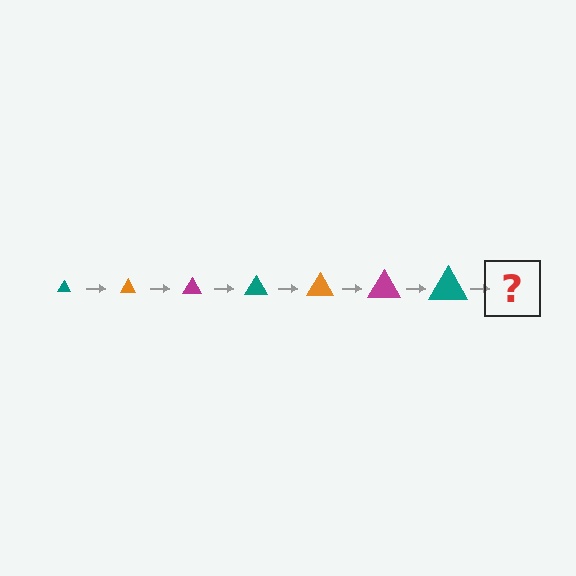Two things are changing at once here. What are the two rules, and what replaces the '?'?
The two rules are that the triangle grows larger each step and the color cycles through teal, orange, and magenta. The '?' should be an orange triangle, larger than the previous one.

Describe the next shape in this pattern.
It should be an orange triangle, larger than the previous one.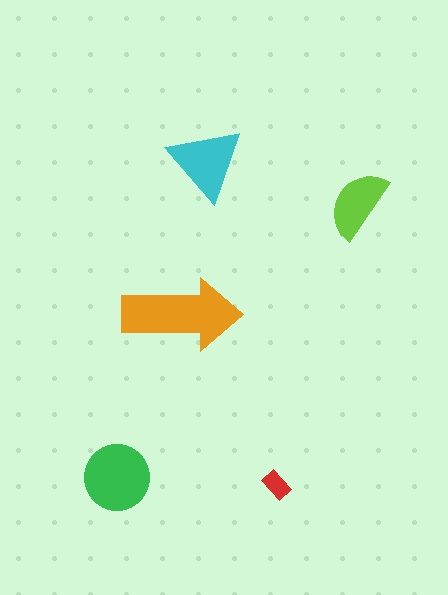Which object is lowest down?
The red rectangle is bottommost.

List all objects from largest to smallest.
The orange arrow, the green circle, the cyan triangle, the lime semicircle, the red rectangle.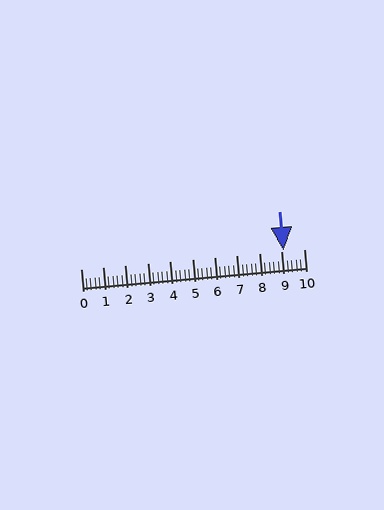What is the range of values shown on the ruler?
The ruler shows values from 0 to 10.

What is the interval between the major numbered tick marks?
The major tick marks are spaced 1 units apart.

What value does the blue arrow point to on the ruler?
The blue arrow points to approximately 9.1.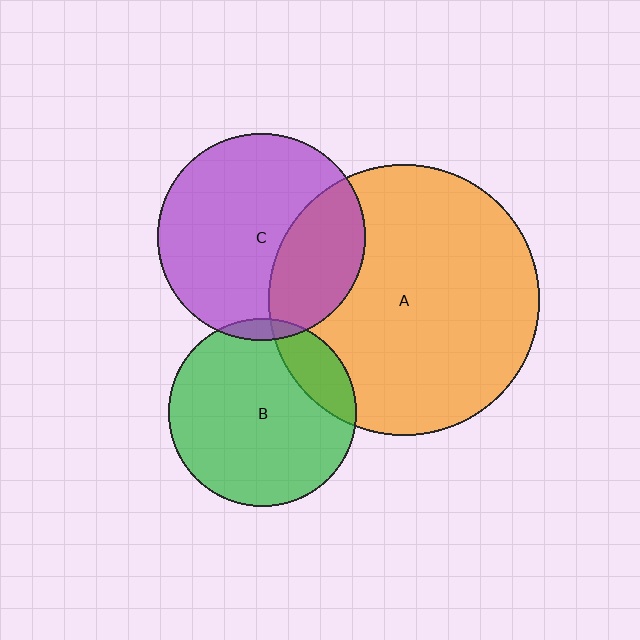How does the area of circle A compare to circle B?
Approximately 2.1 times.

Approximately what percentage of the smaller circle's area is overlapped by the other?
Approximately 5%.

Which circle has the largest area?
Circle A (orange).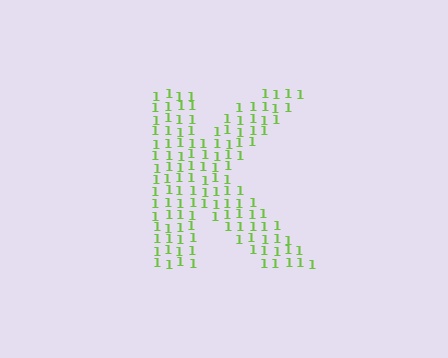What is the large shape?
The large shape is the letter K.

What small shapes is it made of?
It is made of small digit 1's.